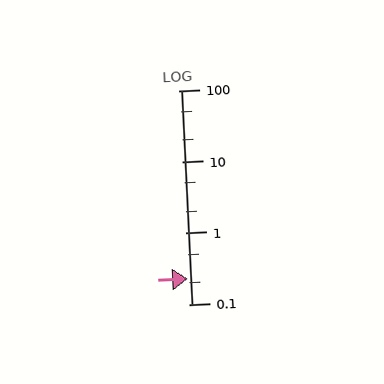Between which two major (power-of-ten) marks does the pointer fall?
The pointer is between 0.1 and 1.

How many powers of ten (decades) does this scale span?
The scale spans 3 decades, from 0.1 to 100.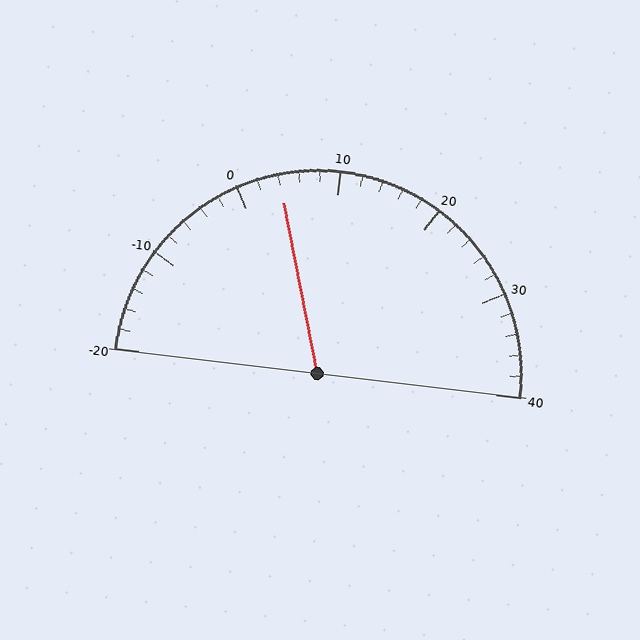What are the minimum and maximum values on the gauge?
The gauge ranges from -20 to 40.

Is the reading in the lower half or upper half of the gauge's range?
The reading is in the lower half of the range (-20 to 40).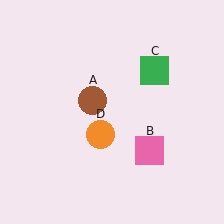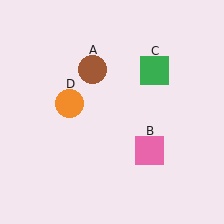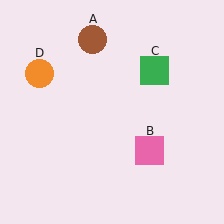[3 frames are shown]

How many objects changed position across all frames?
2 objects changed position: brown circle (object A), orange circle (object D).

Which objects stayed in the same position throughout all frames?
Pink square (object B) and green square (object C) remained stationary.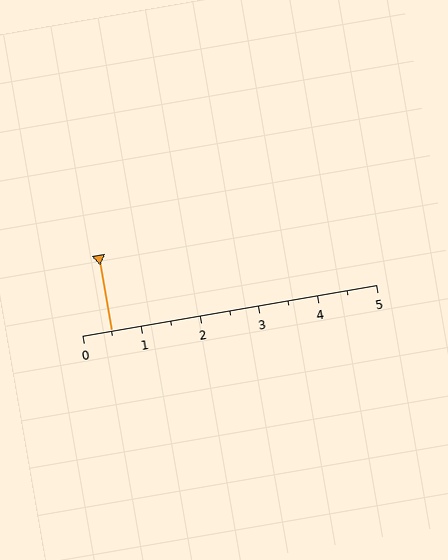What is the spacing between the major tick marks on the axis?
The major ticks are spaced 1 apart.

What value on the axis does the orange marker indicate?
The marker indicates approximately 0.5.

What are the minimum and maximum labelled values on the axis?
The axis runs from 0 to 5.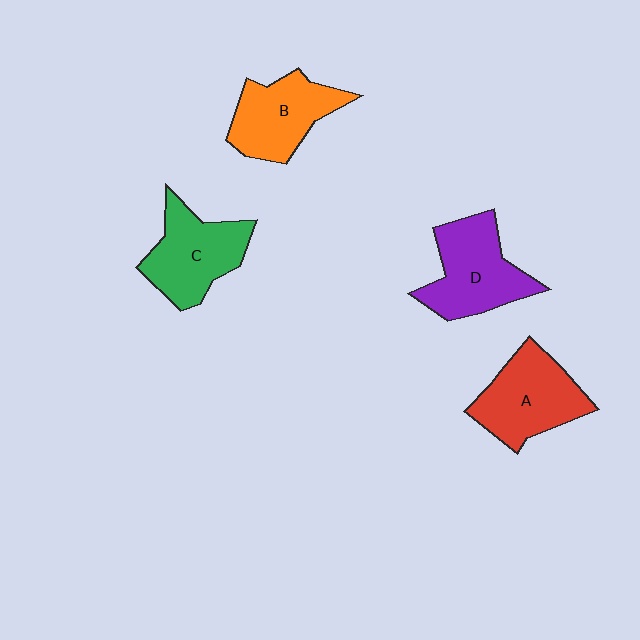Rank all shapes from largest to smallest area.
From largest to smallest: D (purple), A (red), C (green), B (orange).